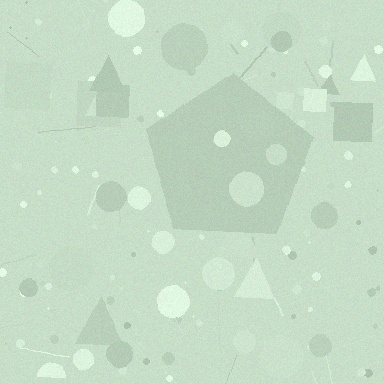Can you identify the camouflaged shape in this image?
The camouflaged shape is a pentagon.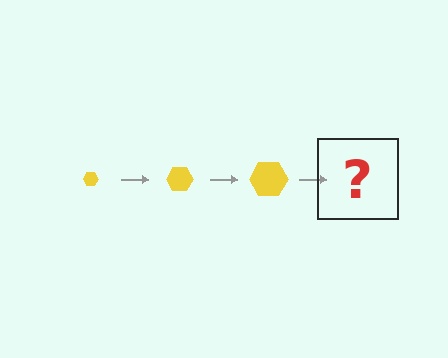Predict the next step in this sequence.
The next step is a yellow hexagon, larger than the previous one.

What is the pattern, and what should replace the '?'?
The pattern is that the hexagon gets progressively larger each step. The '?' should be a yellow hexagon, larger than the previous one.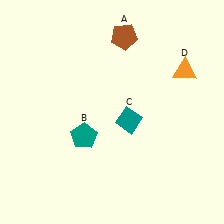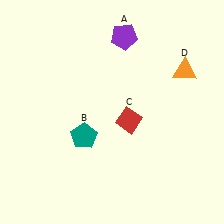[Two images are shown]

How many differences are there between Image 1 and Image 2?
There are 2 differences between the two images.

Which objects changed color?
A changed from brown to purple. C changed from teal to red.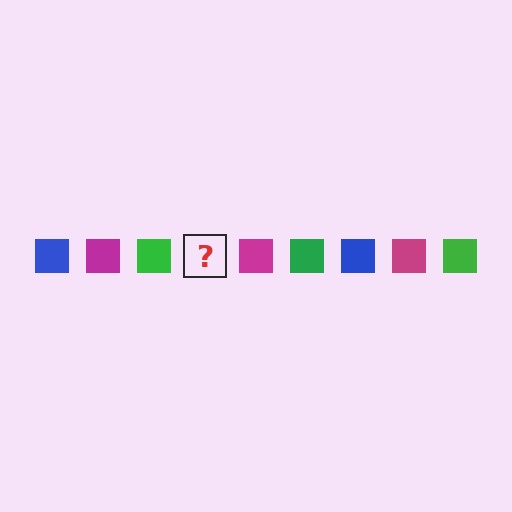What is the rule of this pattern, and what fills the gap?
The rule is that the pattern cycles through blue, magenta, green squares. The gap should be filled with a blue square.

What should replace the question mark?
The question mark should be replaced with a blue square.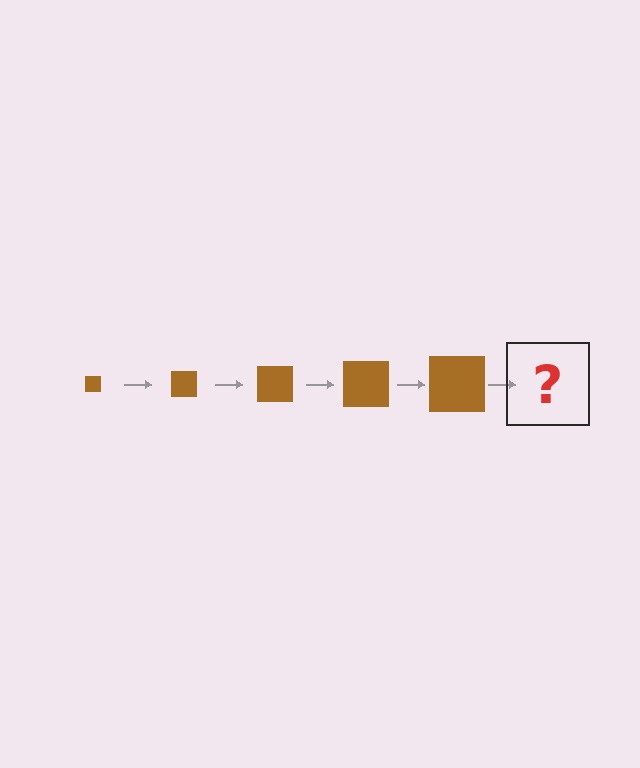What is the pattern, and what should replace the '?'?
The pattern is that the square gets progressively larger each step. The '?' should be a brown square, larger than the previous one.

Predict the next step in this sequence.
The next step is a brown square, larger than the previous one.